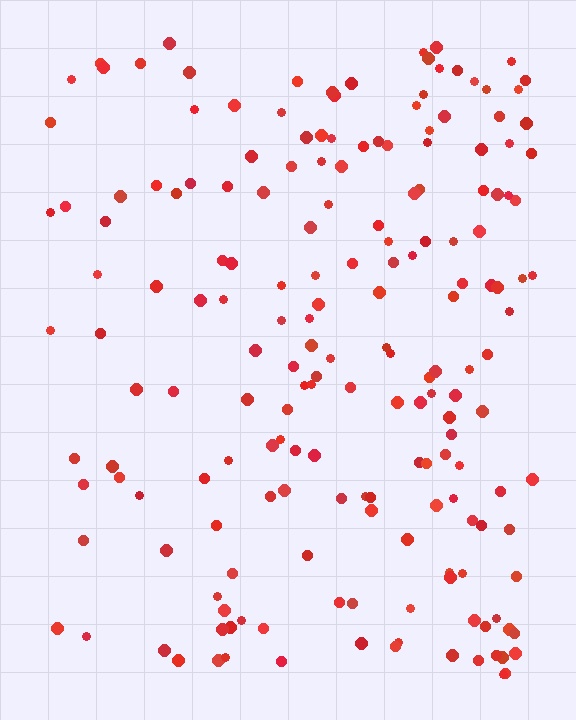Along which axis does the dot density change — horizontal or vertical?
Horizontal.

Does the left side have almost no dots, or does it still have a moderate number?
Still a moderate number, just noticeably fewer than the right.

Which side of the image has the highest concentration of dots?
The right.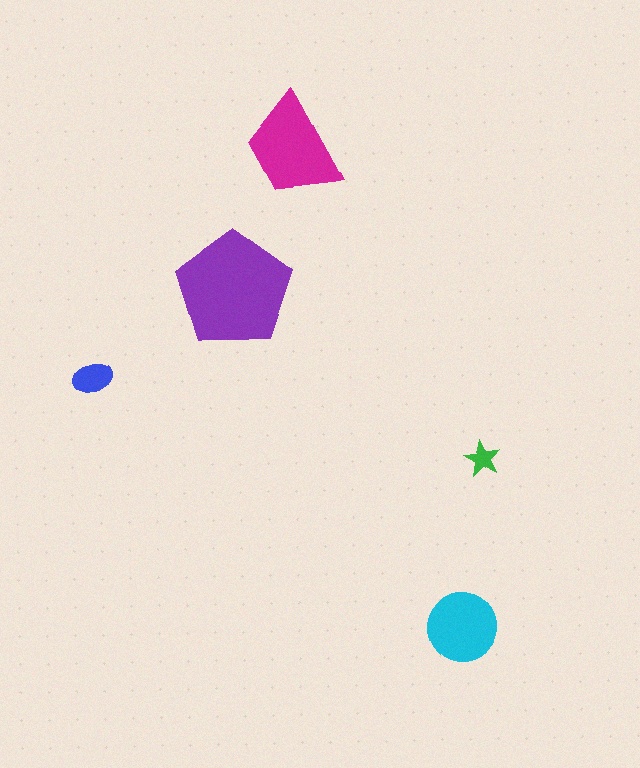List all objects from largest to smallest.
The purple pentagon, the magenta trapezoid, the cyan circle, the blue ellipse, the green star.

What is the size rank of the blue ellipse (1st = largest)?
4th.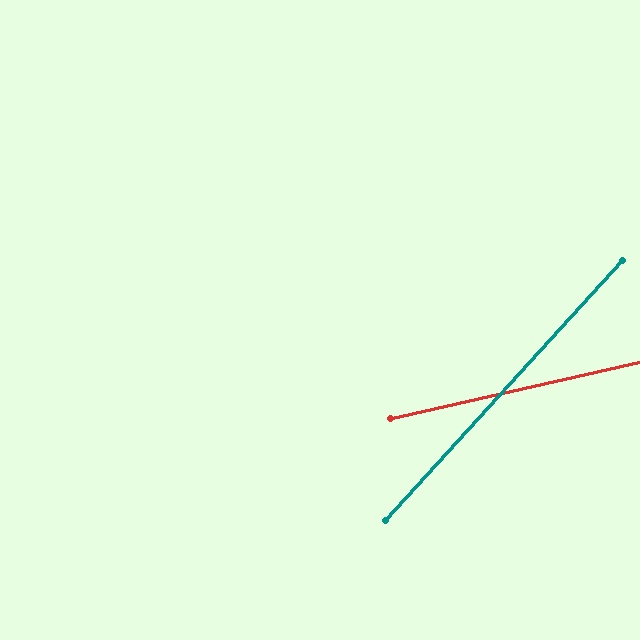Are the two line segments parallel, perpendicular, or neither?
Neither parallel nor perpendicular — they differ by about 35°.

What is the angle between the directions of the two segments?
Approximately 35 degrees.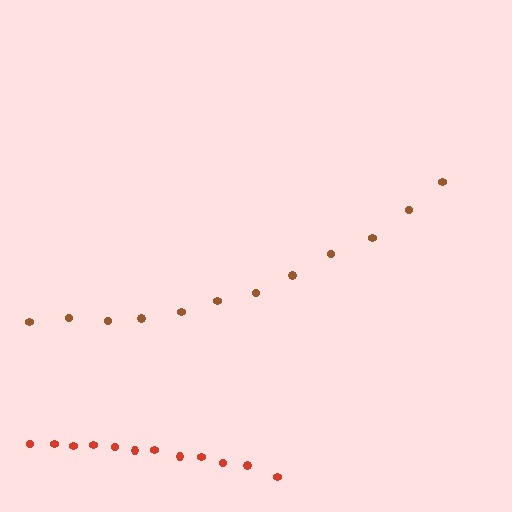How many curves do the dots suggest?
There are 2 distinct paths.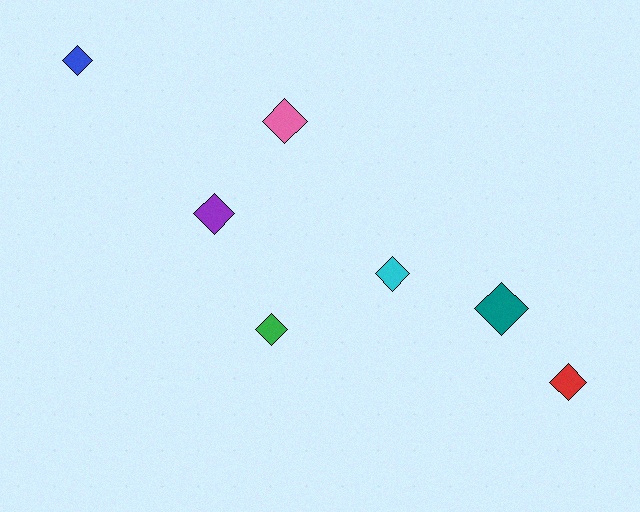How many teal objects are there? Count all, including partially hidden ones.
There is 1 teal object.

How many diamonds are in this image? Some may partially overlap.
There are 7 diamonds.